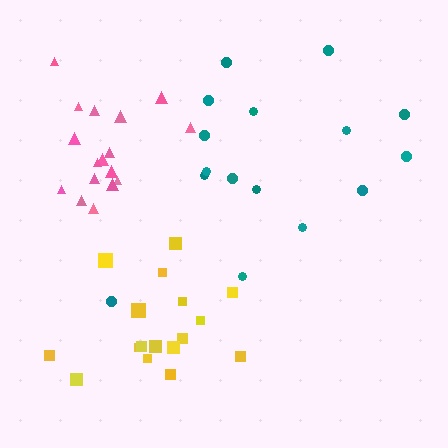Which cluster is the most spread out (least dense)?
Teal.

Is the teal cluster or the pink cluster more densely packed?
Pink.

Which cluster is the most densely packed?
Pink.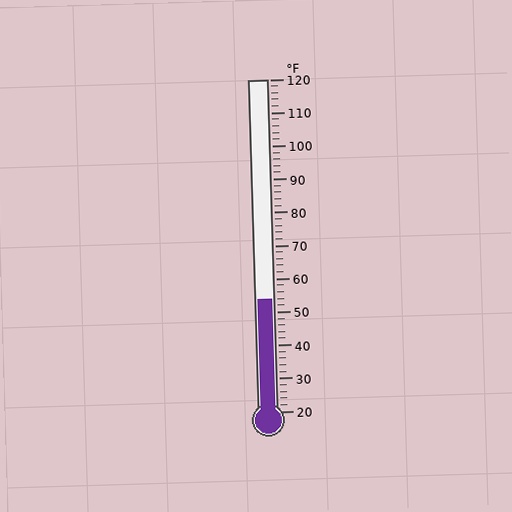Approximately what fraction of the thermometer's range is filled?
The thermometer is filled to approximately 35% of its range.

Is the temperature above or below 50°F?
The temperature is above 50°F.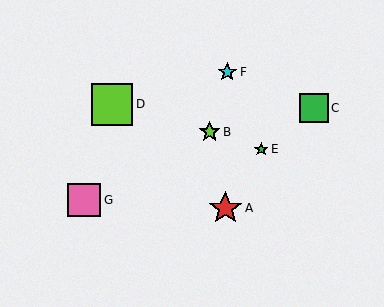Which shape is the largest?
The lime square (labeled D) is the largest.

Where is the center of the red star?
The center of the red star is at (225, 208).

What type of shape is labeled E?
Shape E is a green star.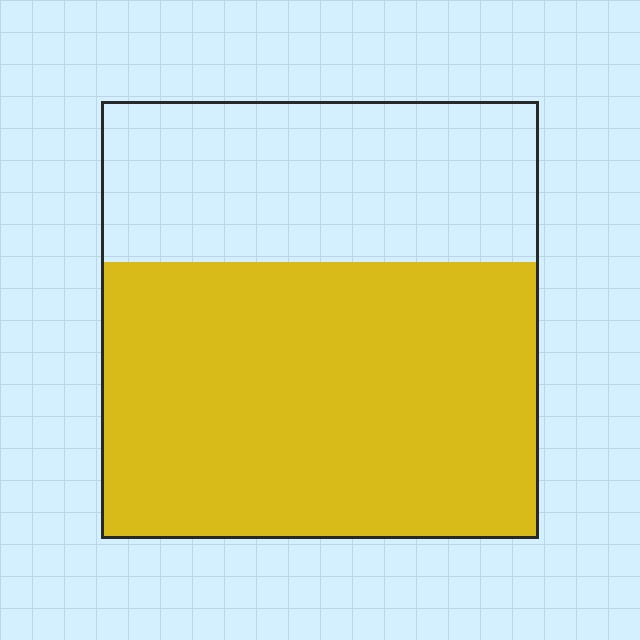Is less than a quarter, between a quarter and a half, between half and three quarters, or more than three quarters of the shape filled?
Between half and three quarters.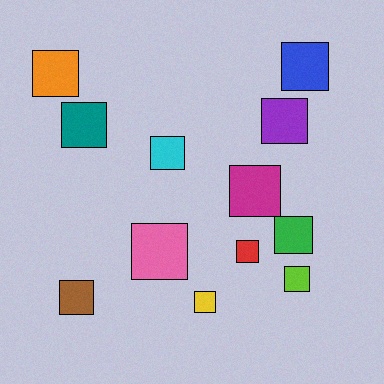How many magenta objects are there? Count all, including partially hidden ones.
There is 1 magenta object.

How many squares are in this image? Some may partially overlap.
There are 12 squares.